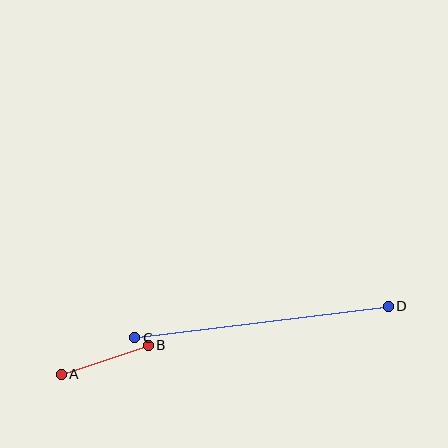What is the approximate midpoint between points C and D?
The midpoint is at approximately (261, 322) pixels.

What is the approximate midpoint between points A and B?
The midpoint is at approximately (105, 360) pixels.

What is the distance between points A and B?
The distance is approximately 92 pixels.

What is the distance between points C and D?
The distance is approximately 255 pixels.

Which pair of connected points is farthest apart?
Points C and D are farthest apart.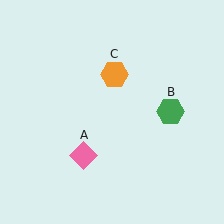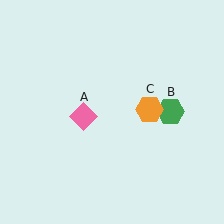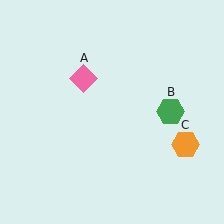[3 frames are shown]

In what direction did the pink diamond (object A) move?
The pink diamond (object A) moved up.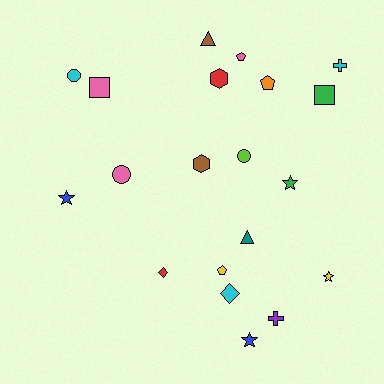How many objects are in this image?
There are 20 objects.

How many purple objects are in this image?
There is 1 purple object.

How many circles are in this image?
There are 3 circles.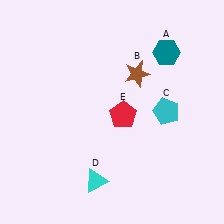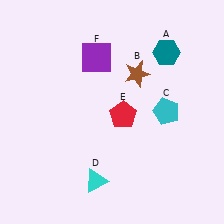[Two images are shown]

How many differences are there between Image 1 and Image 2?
There is 1 difference between the two images.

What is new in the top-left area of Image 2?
A purple square (F) was added in the top-left area of Image 2.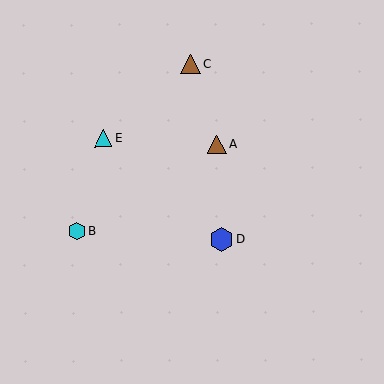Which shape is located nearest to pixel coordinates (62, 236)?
The cyan hexagon (labeled B) at (77, 230) is nearest to that location.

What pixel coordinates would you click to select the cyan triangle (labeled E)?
Click at (103, 138) to select the cyan triangle E.